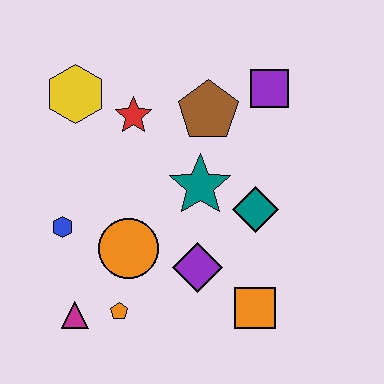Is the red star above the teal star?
Yes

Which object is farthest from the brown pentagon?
The magenta triangle is farthest from the brown pentagon.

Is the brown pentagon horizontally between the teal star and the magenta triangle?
No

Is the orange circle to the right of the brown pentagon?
No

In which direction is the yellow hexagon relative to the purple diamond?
The yellow hexagon is above the purple diamond.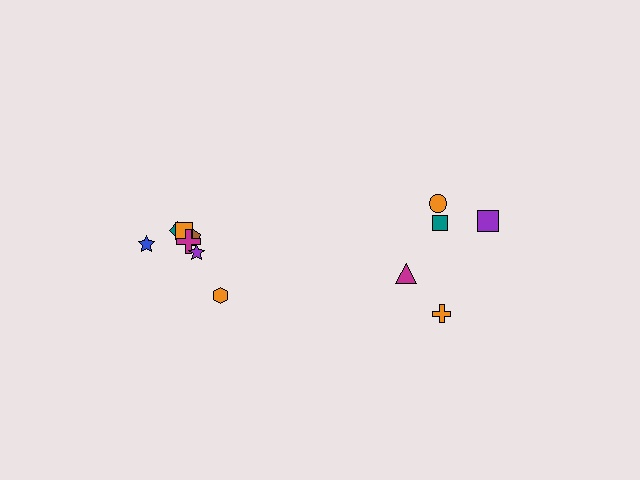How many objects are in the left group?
There are 7 objects.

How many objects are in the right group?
There are 5 objects.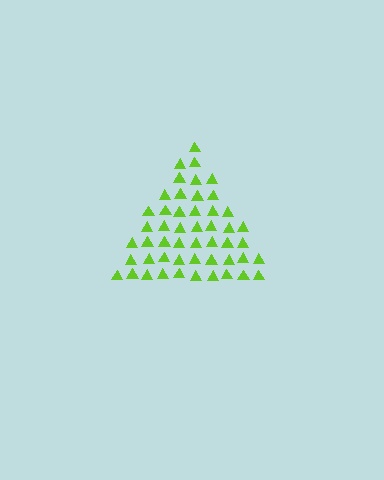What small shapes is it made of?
It is made of small triangles.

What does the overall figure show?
The overall figure shows a triangle.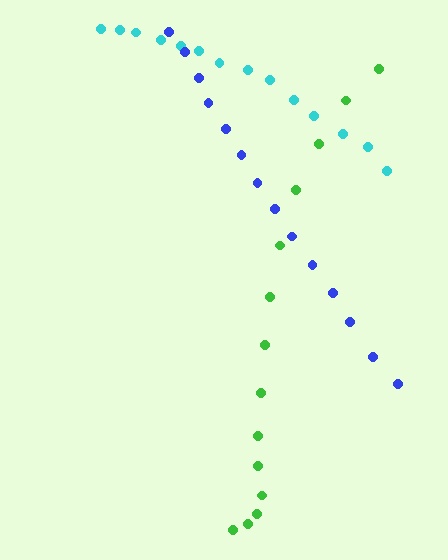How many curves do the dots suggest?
There are 3 distinct paths.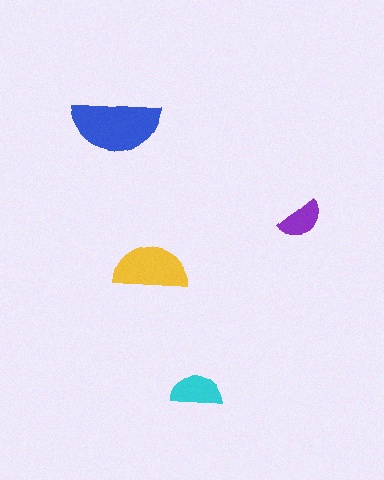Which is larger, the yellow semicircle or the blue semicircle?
The blue one.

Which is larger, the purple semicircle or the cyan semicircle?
The cyan one.